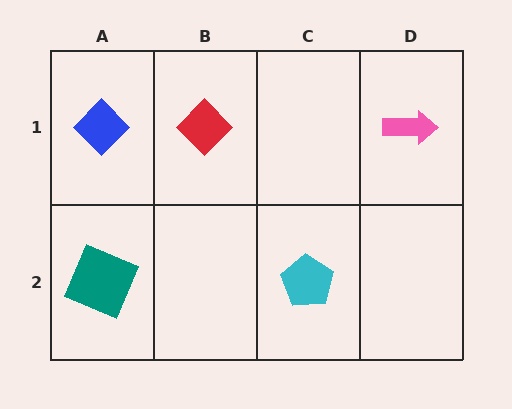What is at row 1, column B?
A red diamond.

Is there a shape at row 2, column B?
No, that cell is empty.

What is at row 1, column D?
A pink arrow.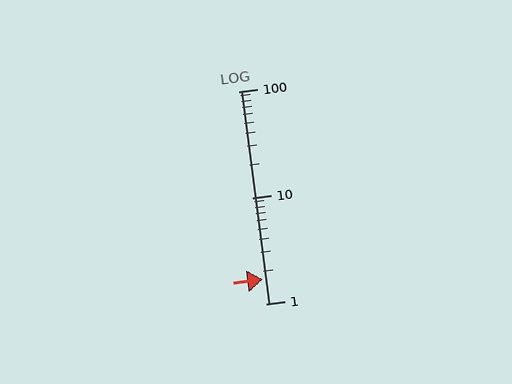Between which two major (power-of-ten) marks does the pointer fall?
The pointer is between 1 and 10.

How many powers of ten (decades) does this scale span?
The scale spans 2 decades, from 1 to 100.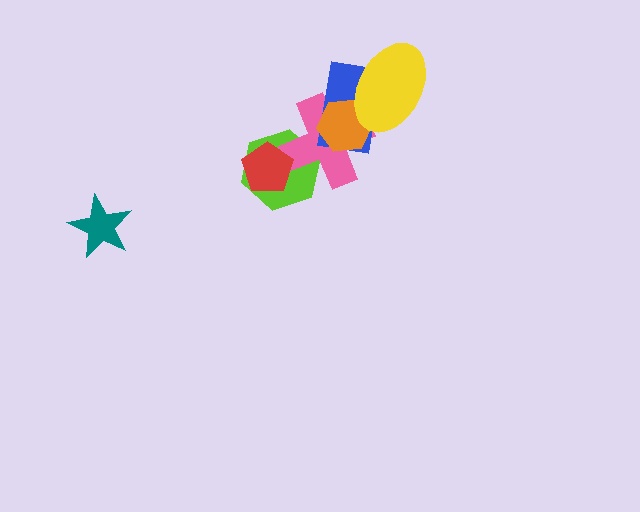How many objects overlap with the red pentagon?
2 objects overlap with the red pentagon.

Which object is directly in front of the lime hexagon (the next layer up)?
The pink cross is directly in front of the lime hexagon.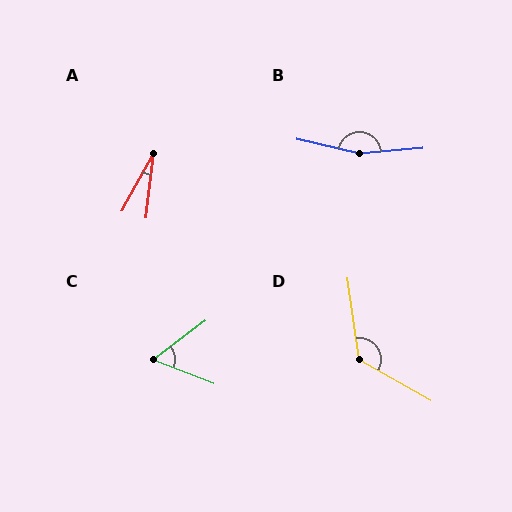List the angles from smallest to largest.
A (22°), C (58°), D (128°), B (162°).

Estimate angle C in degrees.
Approximately 58 degrees.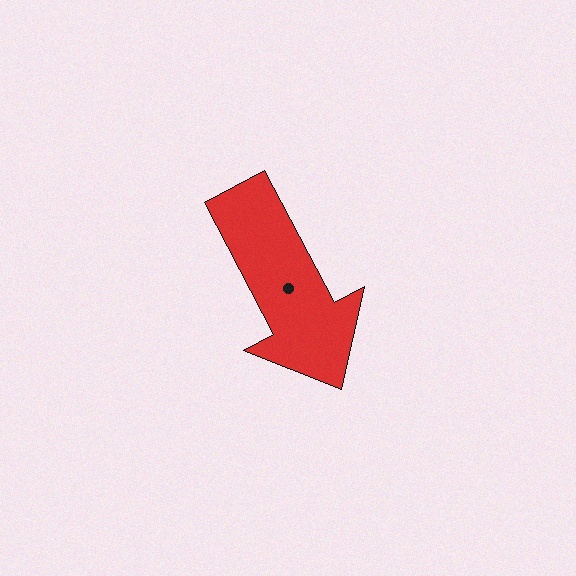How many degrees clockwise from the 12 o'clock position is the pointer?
Approximately 152 degrees.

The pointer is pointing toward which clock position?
Roughly 5 o'clock.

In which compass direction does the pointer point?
Southeast.